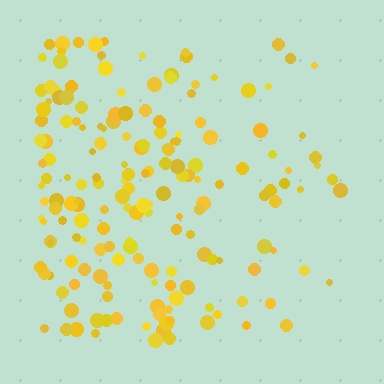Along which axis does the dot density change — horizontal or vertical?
Horizontal.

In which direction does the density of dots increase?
From right to left, with the left side densest.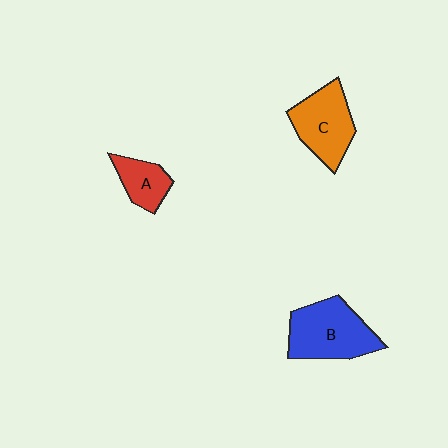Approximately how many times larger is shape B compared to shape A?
Approximately 2.0 times.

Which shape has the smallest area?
Shape A (red).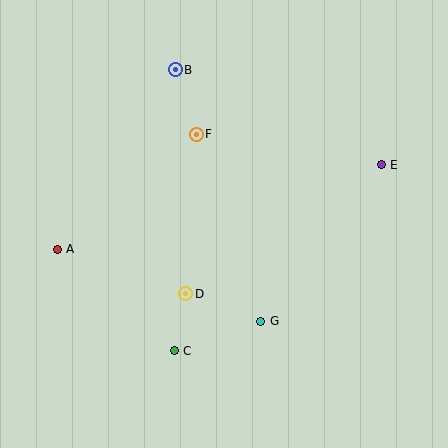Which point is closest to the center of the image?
Point D at (186, 294) is closest to the center.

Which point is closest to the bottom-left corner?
Point C is closest to the bottom-left corner.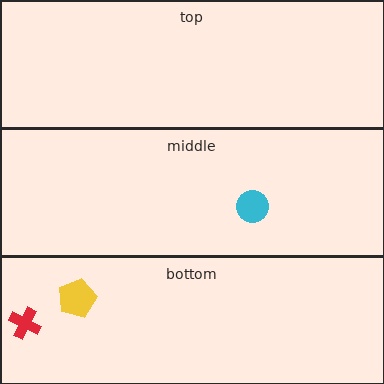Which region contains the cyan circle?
The middle region.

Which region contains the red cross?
The bottom region.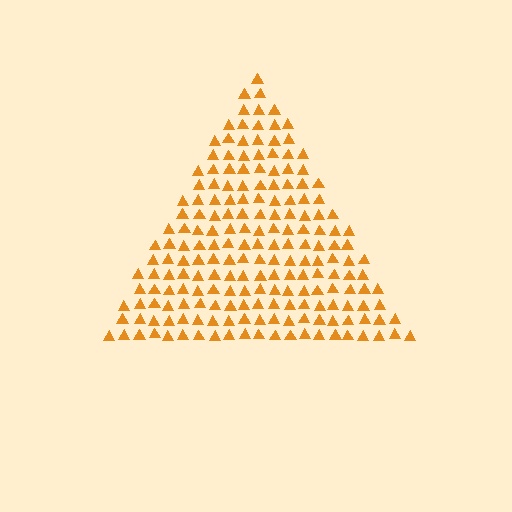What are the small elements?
The small elements are triangles.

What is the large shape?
The large shape is a triangle.